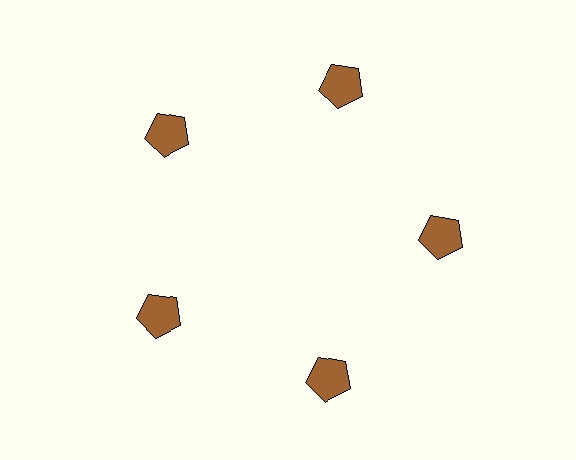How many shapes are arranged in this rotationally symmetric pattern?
There are 5 shapes, arranged in 5 groups of 1.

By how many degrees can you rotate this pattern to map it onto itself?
The pattern maps onto itself every 72 degrees of rotation.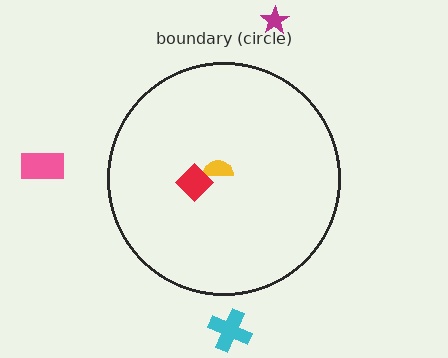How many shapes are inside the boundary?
2 inside, 3 outside.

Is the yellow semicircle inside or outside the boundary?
Inside.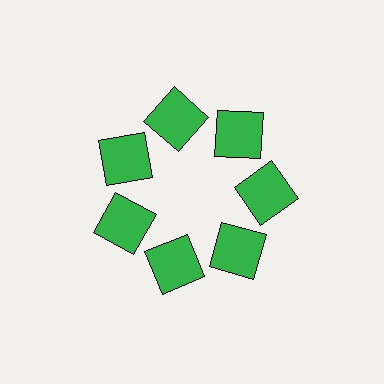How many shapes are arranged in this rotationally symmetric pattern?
There are 7 shapes, arranged in 7 groups of 1.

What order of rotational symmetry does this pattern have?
This pattern has 7-fold rotational symmetry.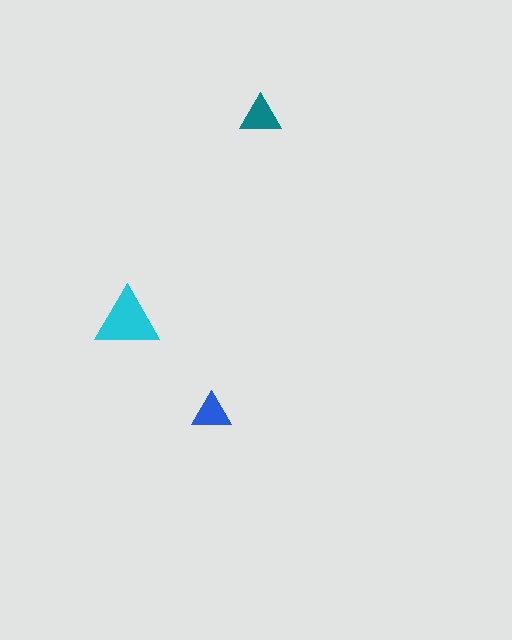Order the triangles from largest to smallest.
the cyan one, the teal one, the blue one.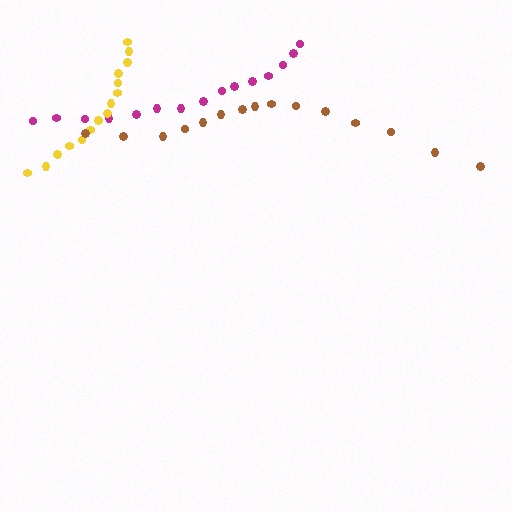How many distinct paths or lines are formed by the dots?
There are 3 distinct paths.